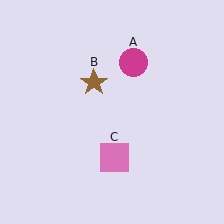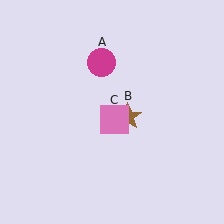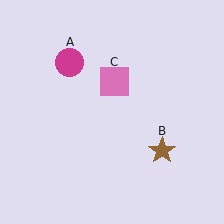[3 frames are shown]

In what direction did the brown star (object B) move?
The brown star (object B) moved down and to the right.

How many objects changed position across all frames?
3 objects changed position: magenta circle (object A), brown star (object B), pink square (object C).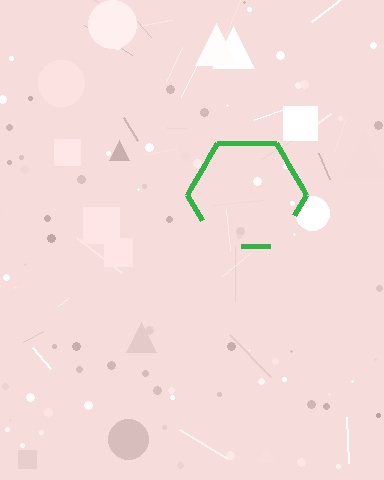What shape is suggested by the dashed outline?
The dashed outline suggests a hexagon.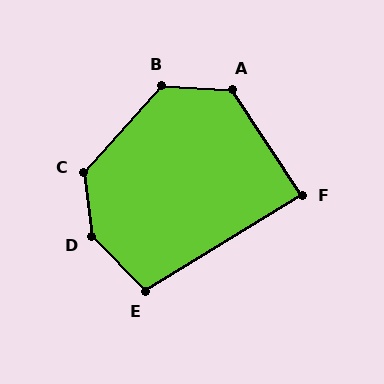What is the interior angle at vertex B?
Approximately 129 degrees (obtuse).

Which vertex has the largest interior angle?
D, at approximately 142 degrees.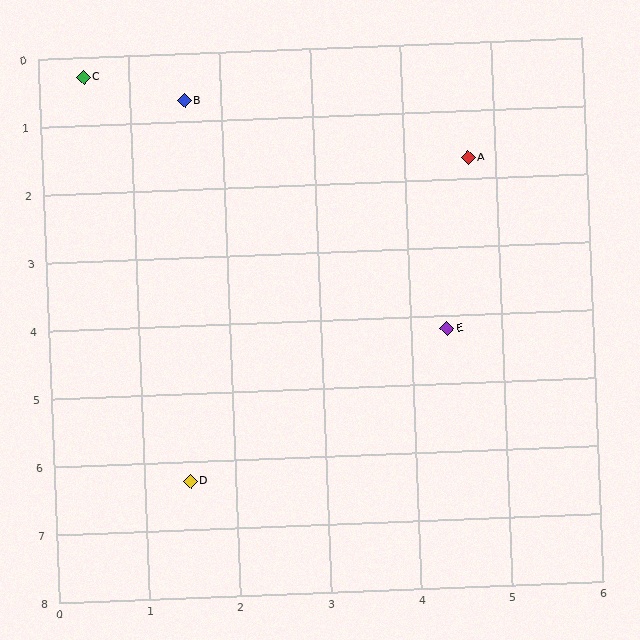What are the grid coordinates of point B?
Point B is at approximately (1.6, 0.7).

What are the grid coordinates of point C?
Point C is at approximately (0.5, 0.3).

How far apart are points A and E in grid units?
Points A and E are about 2.5 grid units apart.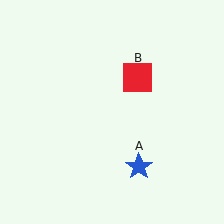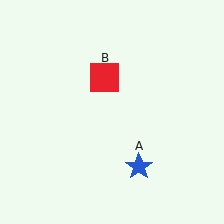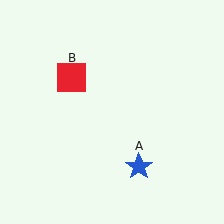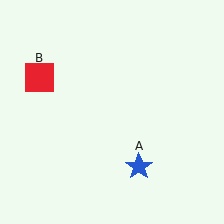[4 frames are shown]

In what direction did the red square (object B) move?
The red square (object B) moved left.